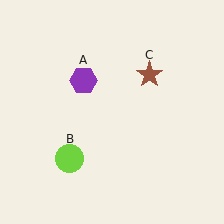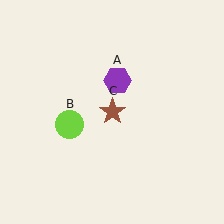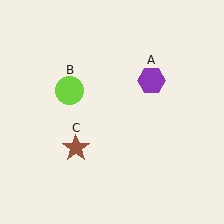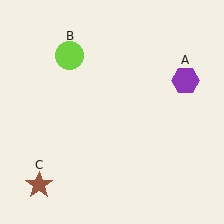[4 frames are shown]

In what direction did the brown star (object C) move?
The brown star (object C) moved down and to the left.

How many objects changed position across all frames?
3 objects changed position: purple hexagon (object A), lime circle (object B), brown star (object C).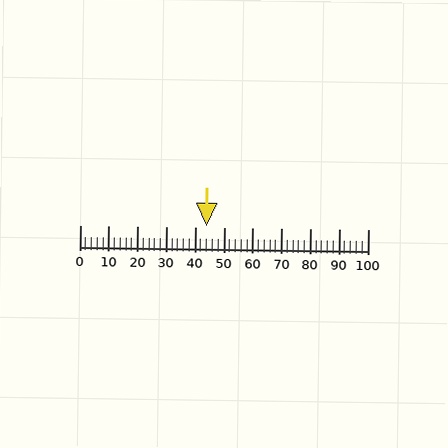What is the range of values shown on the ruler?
The ruler shows values from 0 to 100.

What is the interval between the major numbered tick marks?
The major tick marks are spaced 10 units apart.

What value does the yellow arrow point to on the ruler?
The yellow arrow points to approximately 44.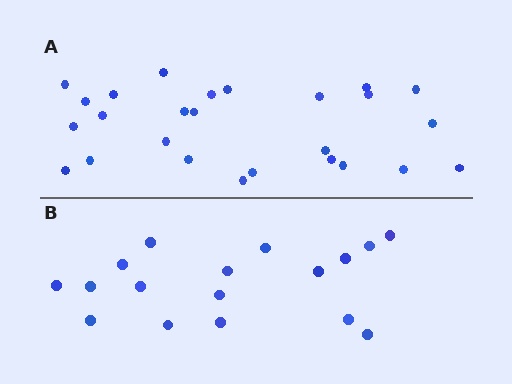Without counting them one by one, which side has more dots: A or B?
Region A (the top region) has more dots.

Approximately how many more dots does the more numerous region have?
Region A has roughly 8 or so more dots than region B.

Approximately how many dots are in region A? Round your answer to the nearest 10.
About 30 dots. (The exact count is 26, which rounds to 30.)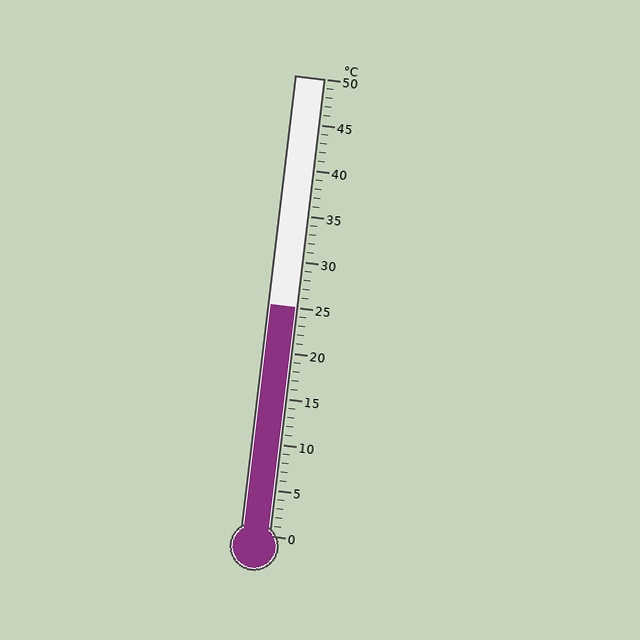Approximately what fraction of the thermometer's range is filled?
The thermometer is filled to approximately 50% of its range.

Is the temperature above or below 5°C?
The temperature is above 5°C.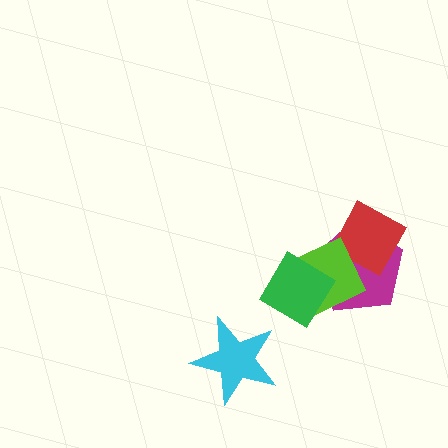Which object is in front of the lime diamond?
The green diamond is in front of the lime diamond.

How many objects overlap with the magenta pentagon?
3 objects overlap with the magenta pentagon.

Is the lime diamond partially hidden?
Yes, it is partially covered by another shape.